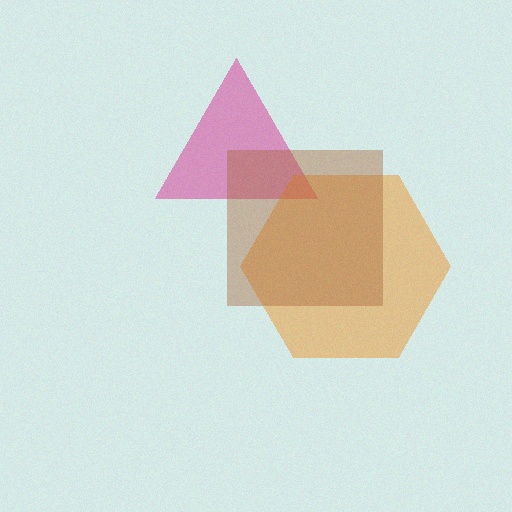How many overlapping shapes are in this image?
There are 3 overlapping shapes in the image.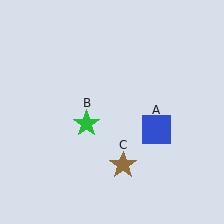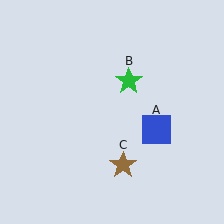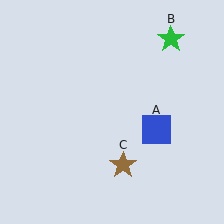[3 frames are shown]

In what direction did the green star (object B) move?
The green star (object B) moved up and to the right.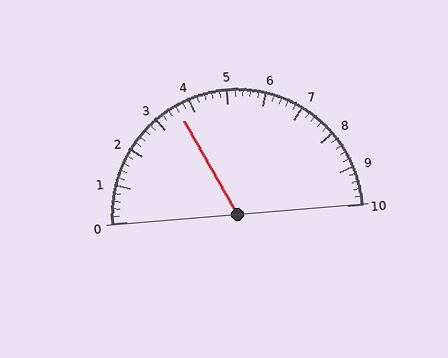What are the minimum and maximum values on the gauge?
The gauge ranges from 0 to 10.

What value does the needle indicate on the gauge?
The needle indicates approximately 3.6.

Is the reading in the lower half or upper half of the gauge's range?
The reading is in the lower half of the range (0 to 10).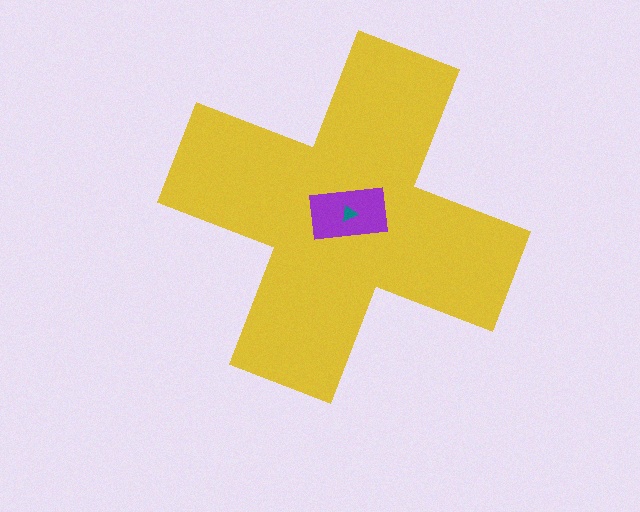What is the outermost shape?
The yellow cross.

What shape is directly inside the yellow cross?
The purple rectangle.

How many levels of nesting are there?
3.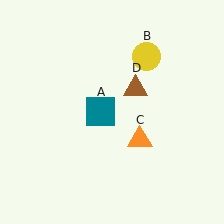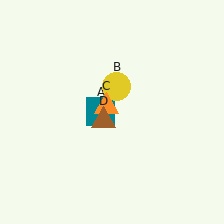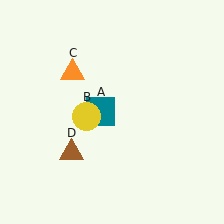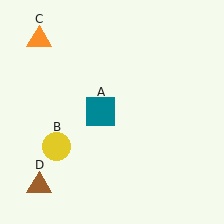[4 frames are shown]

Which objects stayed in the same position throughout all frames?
Teal square (object A) remained stationary.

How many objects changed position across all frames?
3 objects changed position: yellow circle (object B), orange triangle (object C), brown triangle (object D).